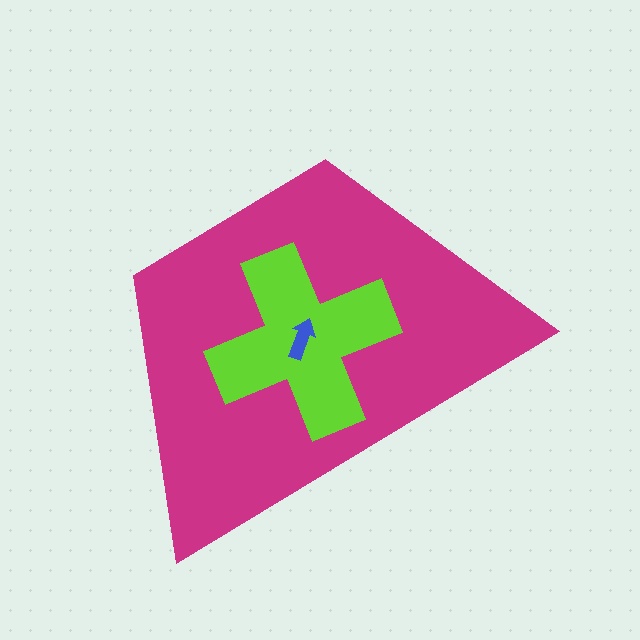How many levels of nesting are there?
3.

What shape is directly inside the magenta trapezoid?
The lime cross.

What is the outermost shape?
The magenta trapezoid.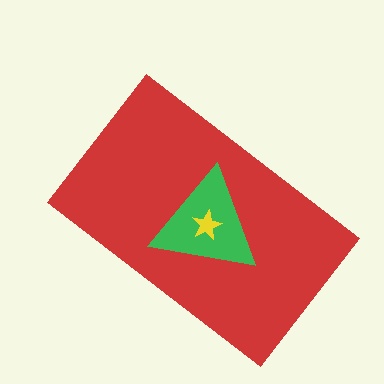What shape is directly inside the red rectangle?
The green triangle.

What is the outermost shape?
The red rectangle.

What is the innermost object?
The yellow star.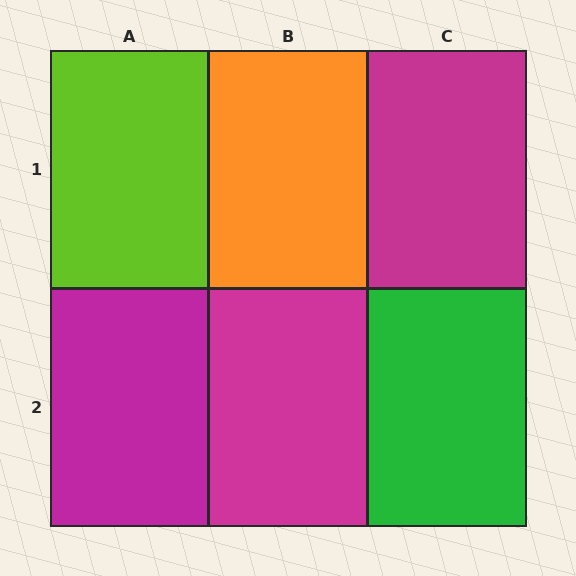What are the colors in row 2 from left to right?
Magenta, magenta, green.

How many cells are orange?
1 cell is orange.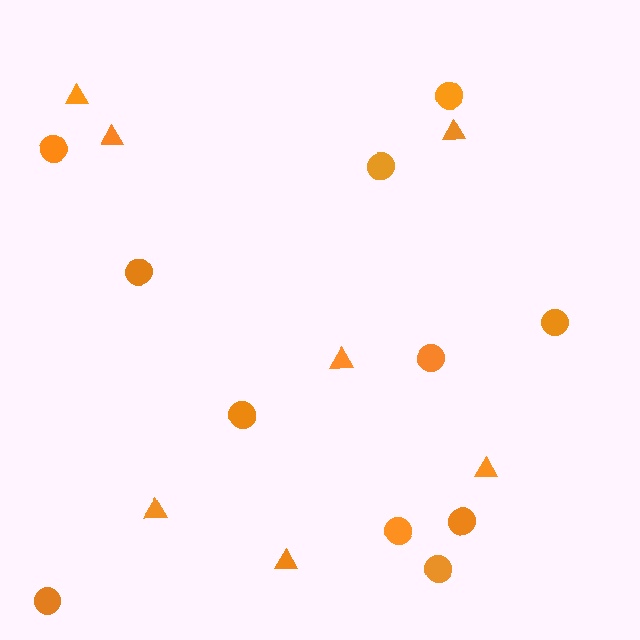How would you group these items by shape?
There are 2 groups: one group of triangles (7) and one group of circles (11).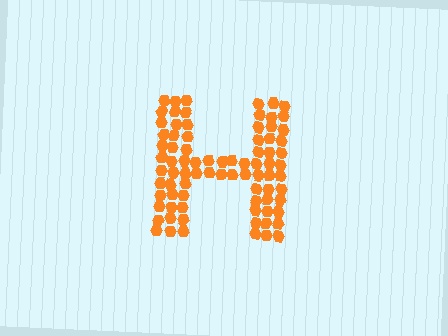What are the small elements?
The small elements are hexagons.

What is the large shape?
The large shape is the letter H.